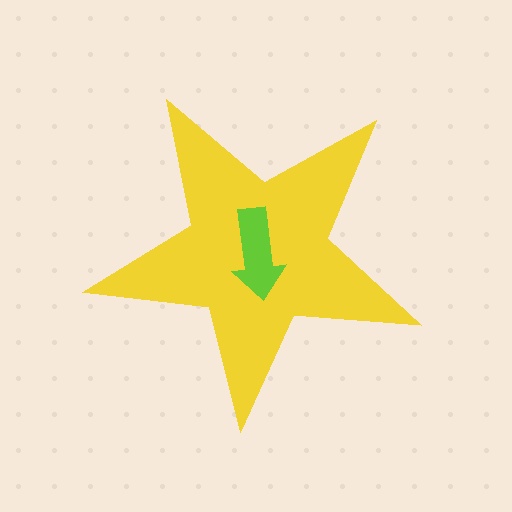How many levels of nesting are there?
2.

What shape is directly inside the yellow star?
The lime arrow.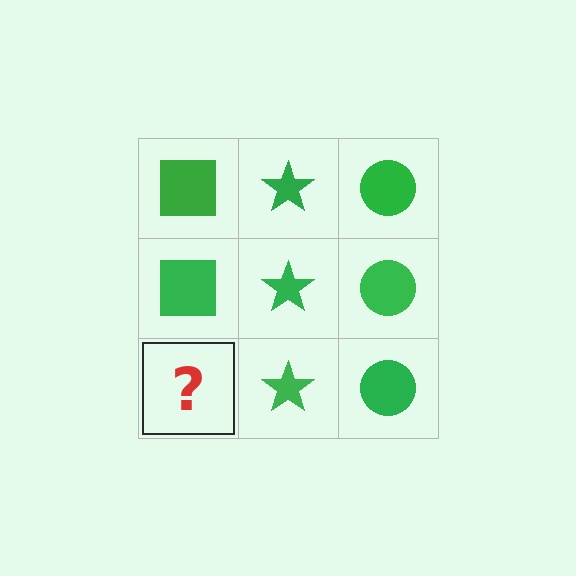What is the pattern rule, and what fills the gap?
The rule is that each column has a consistent shape. The gap should be filled with a green square.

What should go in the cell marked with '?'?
The missing cell should contain a green square.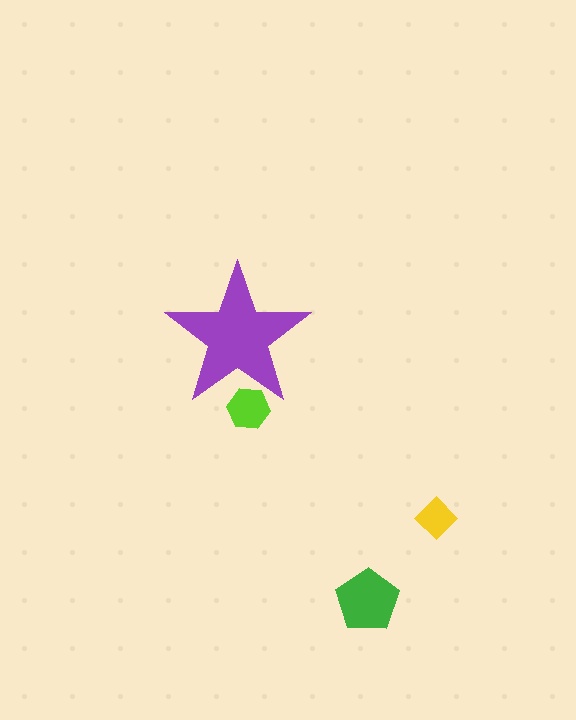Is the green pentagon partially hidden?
No, the green pentagon is fully visible.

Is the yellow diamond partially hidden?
No, the yellow diamond is fully visible.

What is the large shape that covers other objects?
A purple star.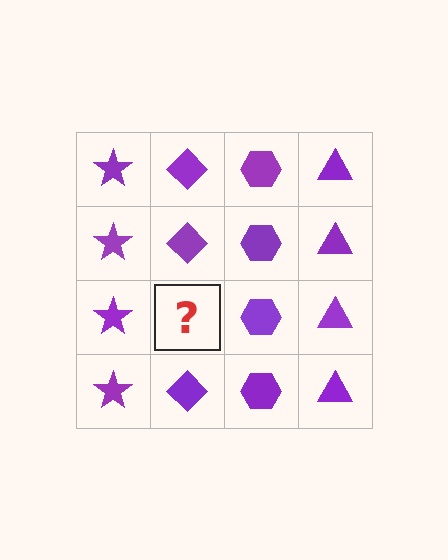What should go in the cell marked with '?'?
The missing cell should contain a purple diamond.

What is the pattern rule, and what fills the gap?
The rule is that each column has a consistent shape. The gap should be filled with a purple diamond.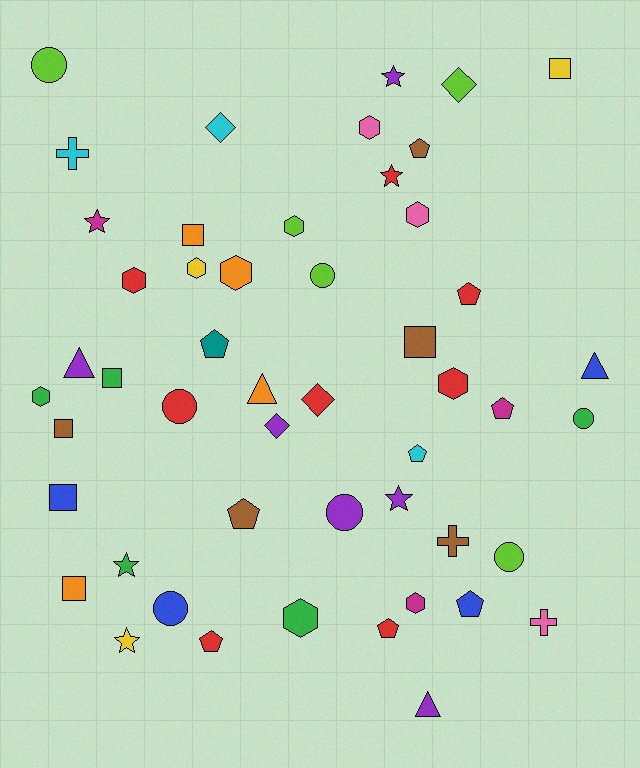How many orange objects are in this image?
There are 4 orange objects.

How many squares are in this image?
There are 7 squares.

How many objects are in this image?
There are 50 objects.